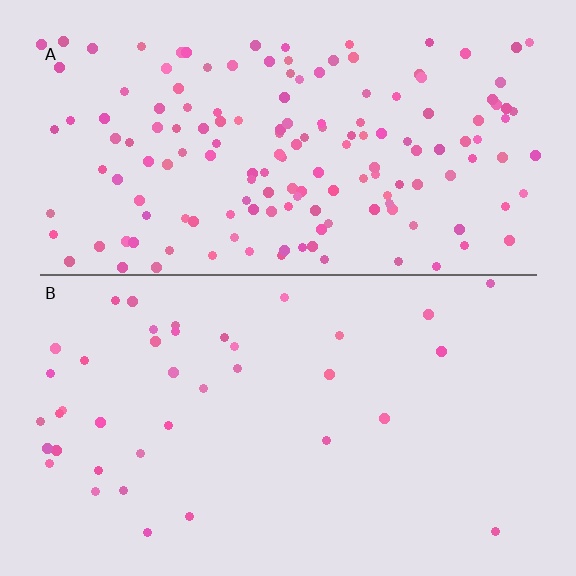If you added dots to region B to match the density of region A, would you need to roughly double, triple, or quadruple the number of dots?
Approximately quadruple.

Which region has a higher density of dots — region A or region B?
A (the top).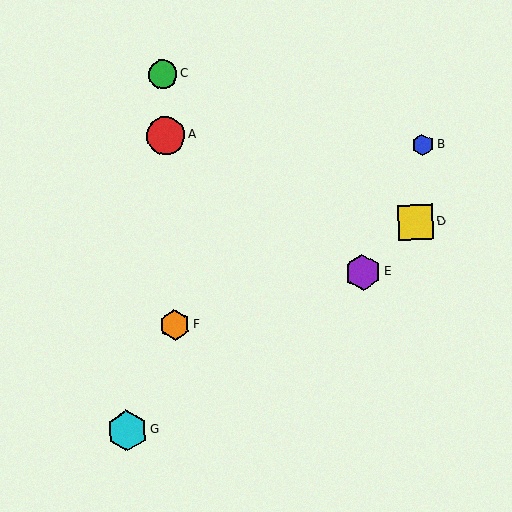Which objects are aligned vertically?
Objects A, C, F are aligned vertically.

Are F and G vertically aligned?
No, F is at x≈175 and G is at x≈127.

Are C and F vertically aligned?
Yes, both are at x≈163.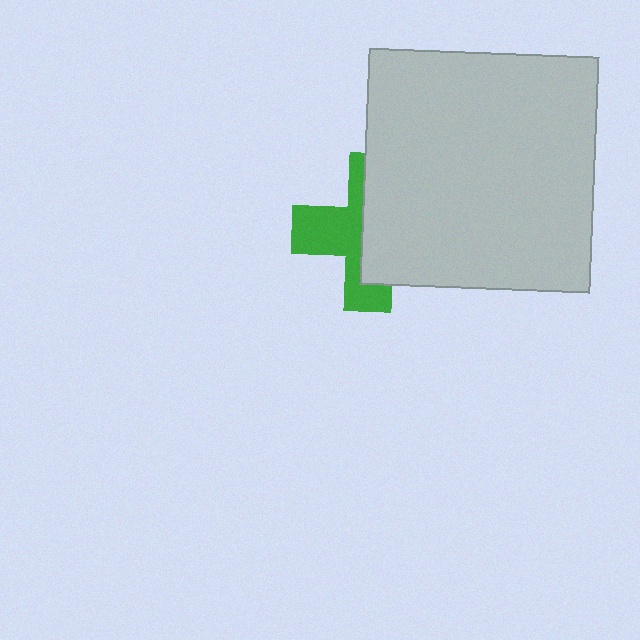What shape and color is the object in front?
The object in front is a light gray rectangle.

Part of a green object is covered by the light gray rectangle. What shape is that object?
It is a cross.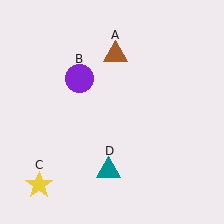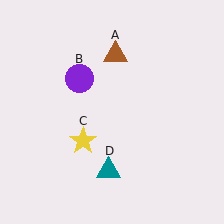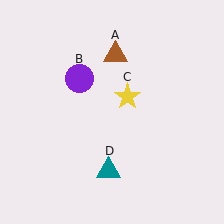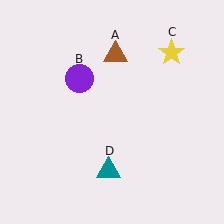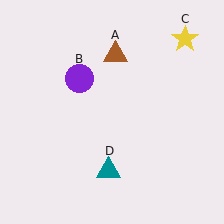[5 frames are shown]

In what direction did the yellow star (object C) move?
The yellow star (object C) moved up and to the right.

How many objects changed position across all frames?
1 object changed position: yellow star (object C).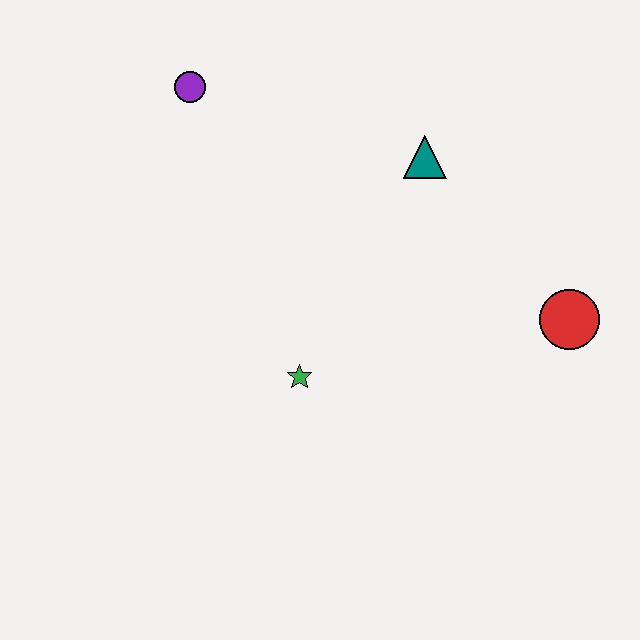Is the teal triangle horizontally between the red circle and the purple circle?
Yes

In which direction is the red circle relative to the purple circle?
The red circle is to the right of the purple circle.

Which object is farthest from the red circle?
The purple circle is farthest from the red circle.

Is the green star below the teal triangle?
Yes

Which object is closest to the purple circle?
The teal triangle is closest to the purple circle.